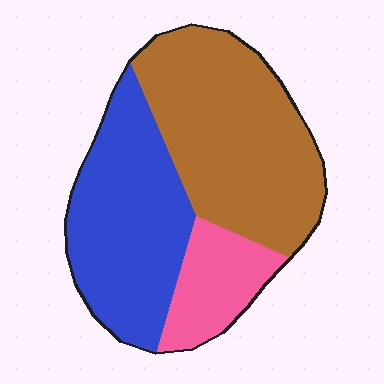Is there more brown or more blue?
Brown.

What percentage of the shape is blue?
Blue takes up about three eighths (3/8) of the shape.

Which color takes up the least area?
Pink, at roughly 15%.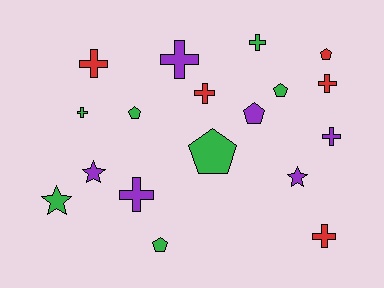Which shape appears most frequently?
Cross, with 9 objects.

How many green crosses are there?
There are 2 green crosses.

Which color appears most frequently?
Green, with 7 objects.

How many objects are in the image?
There are 18 objects.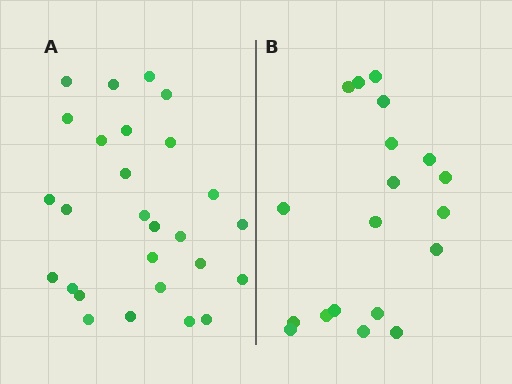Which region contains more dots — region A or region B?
Region A (the left region) has more dots.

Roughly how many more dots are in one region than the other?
Region A has roughly 8 or so more dots than region B.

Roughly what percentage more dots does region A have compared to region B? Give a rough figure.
About 40% more.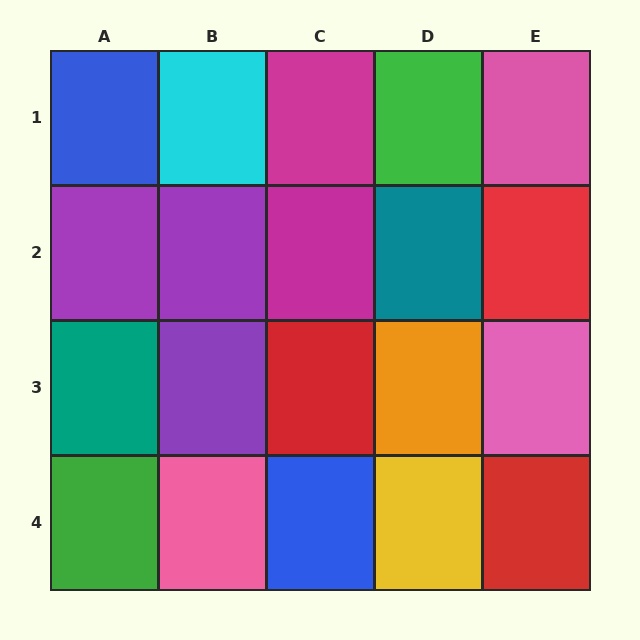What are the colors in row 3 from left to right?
Teal, purple, red, orange, pink.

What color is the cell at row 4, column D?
Yellow.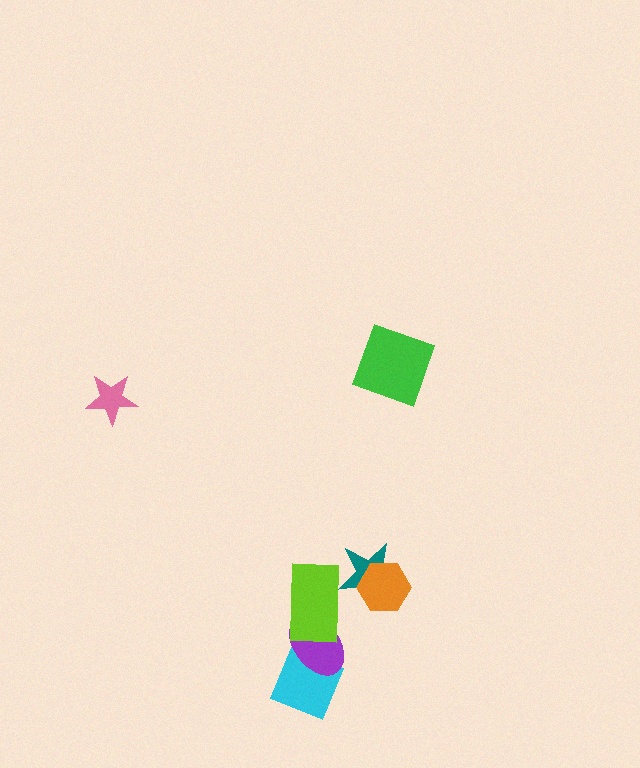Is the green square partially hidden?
No, no other shape covers it.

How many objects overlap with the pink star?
0 objects overlap with the pink star.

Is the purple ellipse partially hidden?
Yes, it is partially covered by another shape.